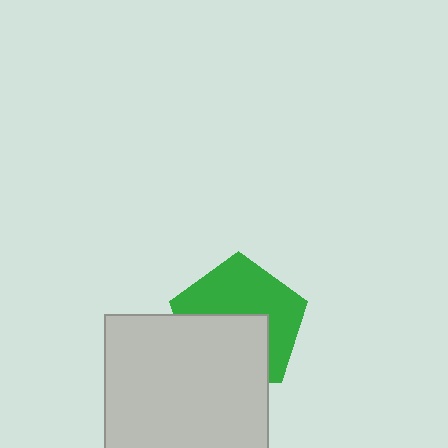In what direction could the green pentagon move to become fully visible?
The green pentagon could move up. That would shift it out from behind the light gray square entirely.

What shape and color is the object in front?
The object in front is a light gray square.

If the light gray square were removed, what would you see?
You would see the complete green pentagon.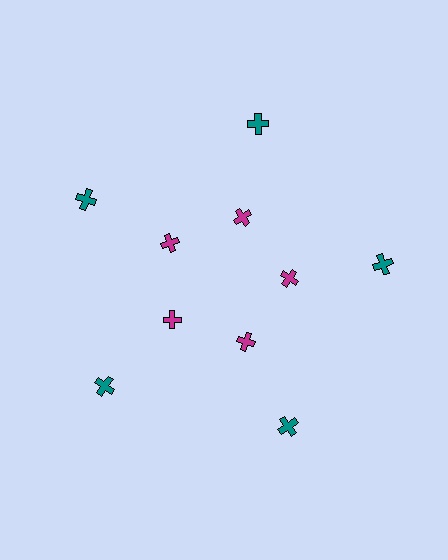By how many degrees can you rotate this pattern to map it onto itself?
The pattern maps onto itself every 72 degrees of rotation.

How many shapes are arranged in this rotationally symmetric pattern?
There are 10 shapes, arranged in 5 groups of 2.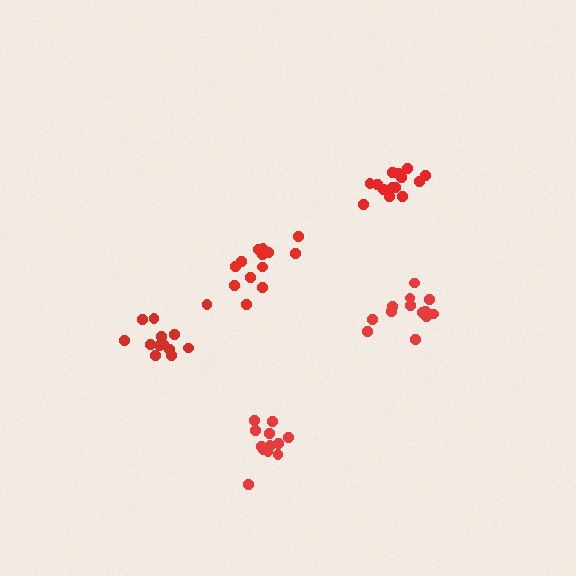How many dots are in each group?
Group 1: 13 dots, Group 2: 13 dots, Group 3: 14 dots, Group 4: 13 dots, Group 5: 13 dots (66 total).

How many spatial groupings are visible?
There are 5 spatial groupings.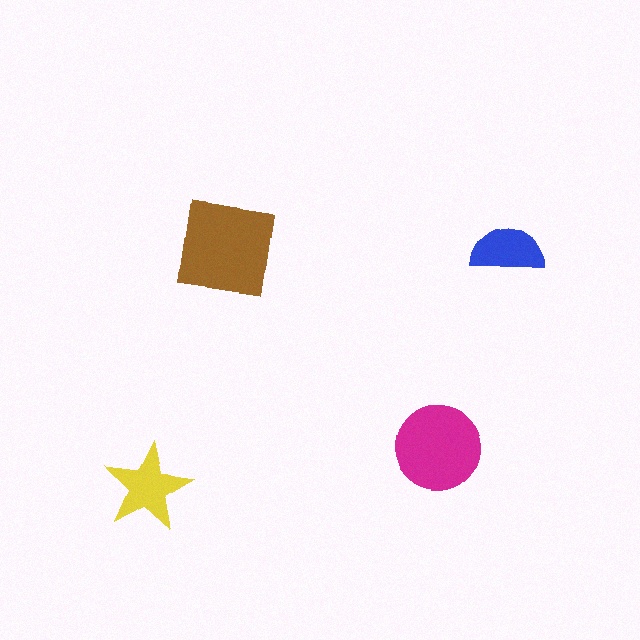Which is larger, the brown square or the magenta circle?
The brown square.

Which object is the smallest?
The blue semicircle.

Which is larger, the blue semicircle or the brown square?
The brown square.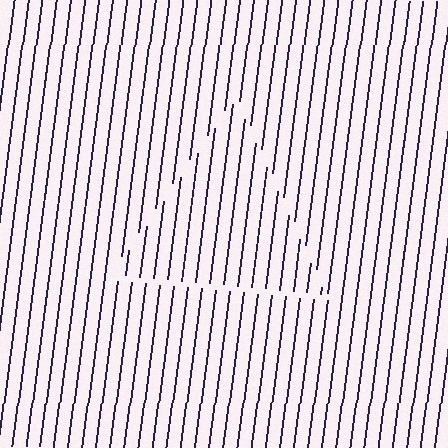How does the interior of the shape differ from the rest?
The interior of the shape contains the same grating, shifted by half a period — the contour is defined by the phase discontinuity where line-ends from the inner and outer gratings abut.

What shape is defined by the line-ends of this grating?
An illusory triangle. The interior of the shape contains the same grating, shifted by half a period — the contour is defined by the phase discontinuity where line-ends from the inner and outer gratings abut.